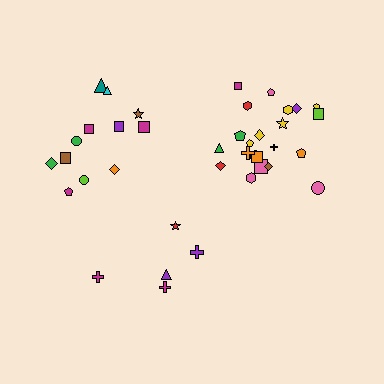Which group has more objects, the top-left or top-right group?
The top-right group.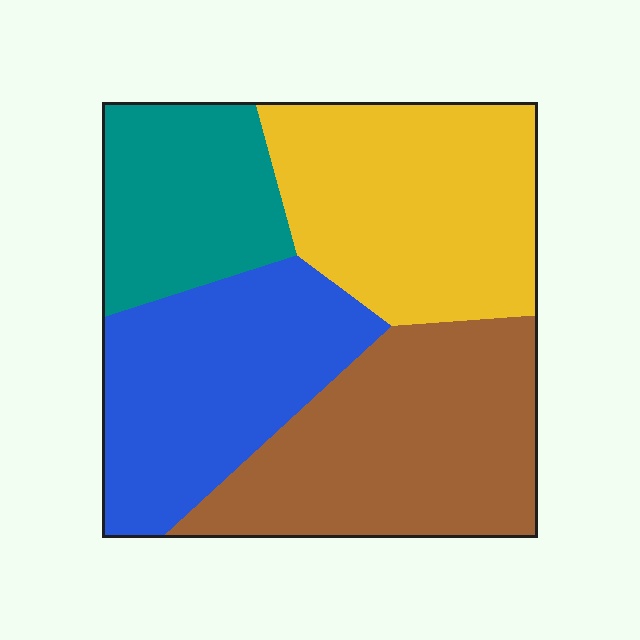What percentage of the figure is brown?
Brown takes up about one third (1/3) of the figure.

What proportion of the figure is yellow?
Yellow takes up about one quarter (1/4) of the figure.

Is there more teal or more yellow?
Yellow.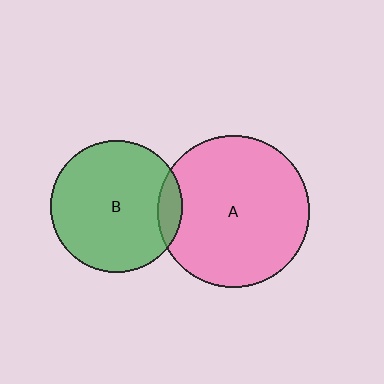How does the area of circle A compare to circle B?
Approximately 1.3 times.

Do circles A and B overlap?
Yes.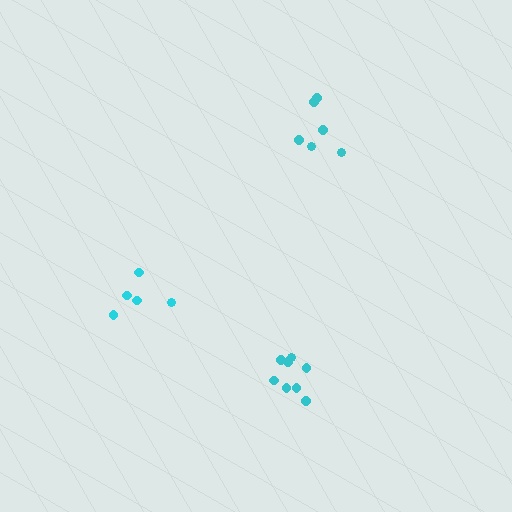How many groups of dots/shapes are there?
There are 3 groups.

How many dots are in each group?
Group 1: 6 dots, Group 2: 5 dots, Group 3: 8 dots (19 total).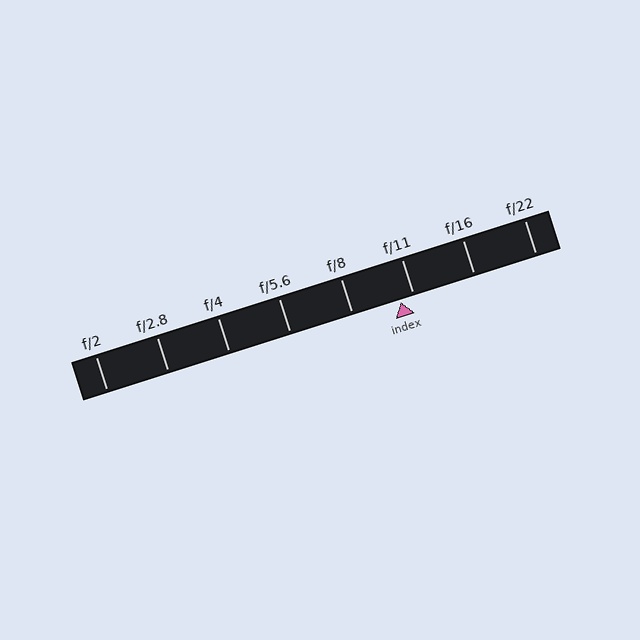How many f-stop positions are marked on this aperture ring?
There are 8 f-stop positions marked.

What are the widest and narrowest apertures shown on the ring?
The widest aperture shown is f/2 and the narrowest is f/22.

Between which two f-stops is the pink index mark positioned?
The index mark is between f/8 and f/11.